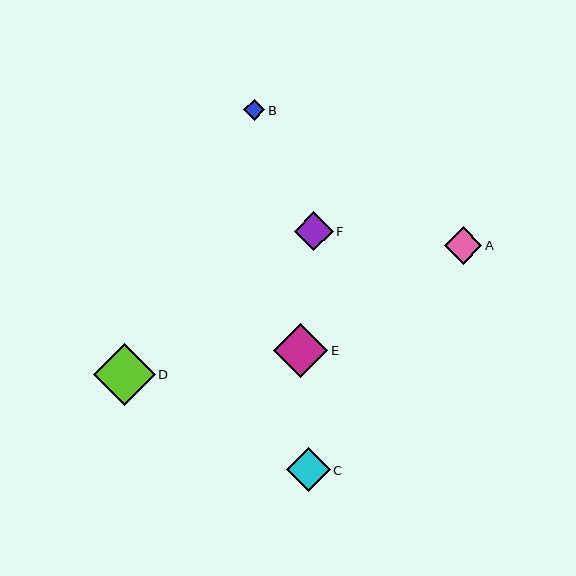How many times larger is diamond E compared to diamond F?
Diamond E is approximately 1.4 times the size of diamond F.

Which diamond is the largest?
Diamond D is the largest with a size of approximately 61 pixels.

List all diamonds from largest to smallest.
From largest to smallest: D, E, C, F, A, B.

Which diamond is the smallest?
Diamond B is the smallest with a size of approximately 21 pixels.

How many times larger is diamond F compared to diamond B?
Diamond F is approximately 1.8 times the size of diamond B.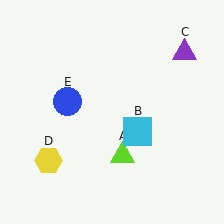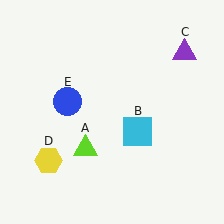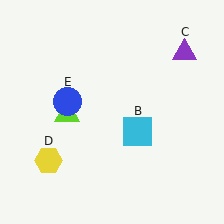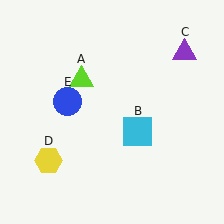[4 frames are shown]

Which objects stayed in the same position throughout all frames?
Cyan square (object B) and purple triangle (object C) and yellow hexagon (object D) and blue circle (object E) remained stationary.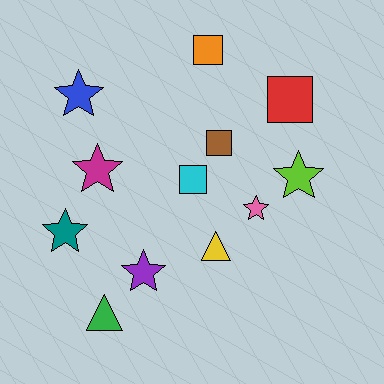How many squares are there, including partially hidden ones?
There are 4 squares.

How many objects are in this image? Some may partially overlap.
There are 12 objects.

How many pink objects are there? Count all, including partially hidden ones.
There is 1 pink object.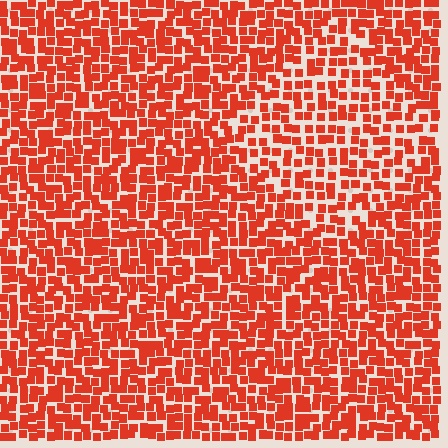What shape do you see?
I see a diamond.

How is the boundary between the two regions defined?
The boundary is defined by a change in element density (approximately 1.5x ratio). All elements are the same color, size, and shape.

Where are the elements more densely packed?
The elements are more densely packed outside the diamond boundary.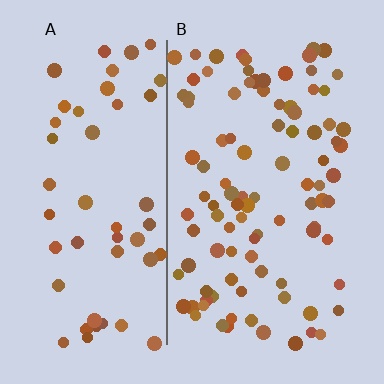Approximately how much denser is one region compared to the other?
Approximately 1.8× — region B over region A.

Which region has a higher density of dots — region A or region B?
B (the right).